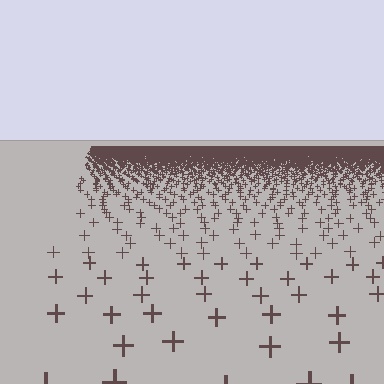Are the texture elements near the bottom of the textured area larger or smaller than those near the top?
Larger. Near the bottom, elements are closer to the viewer and appear at a bigger on-screen size.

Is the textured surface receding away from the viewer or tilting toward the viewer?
The surface is receding away from the viewer. Texture elements get smaller and denser toward the top.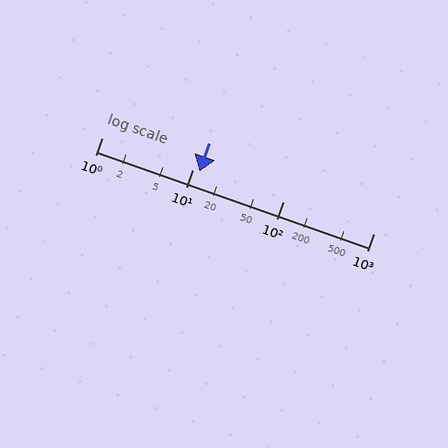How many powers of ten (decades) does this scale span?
The scale spans 3 decades, from 1 to 1000.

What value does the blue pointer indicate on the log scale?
The pointer indicates approximately 12.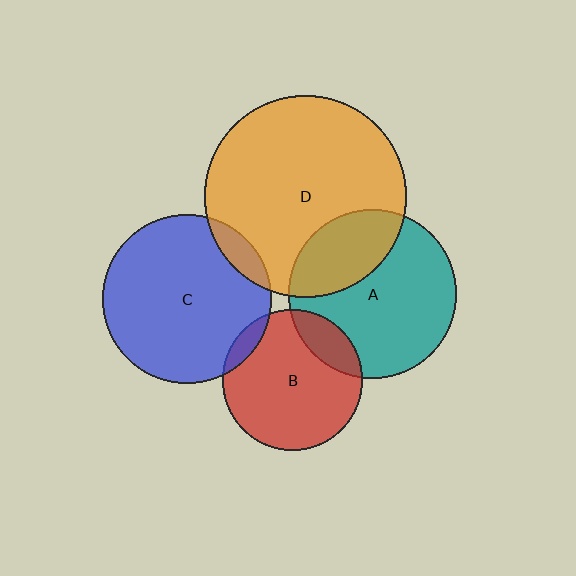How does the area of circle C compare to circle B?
Approximately 1.5 times.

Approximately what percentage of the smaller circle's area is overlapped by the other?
Approximately 10%.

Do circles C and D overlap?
Yes.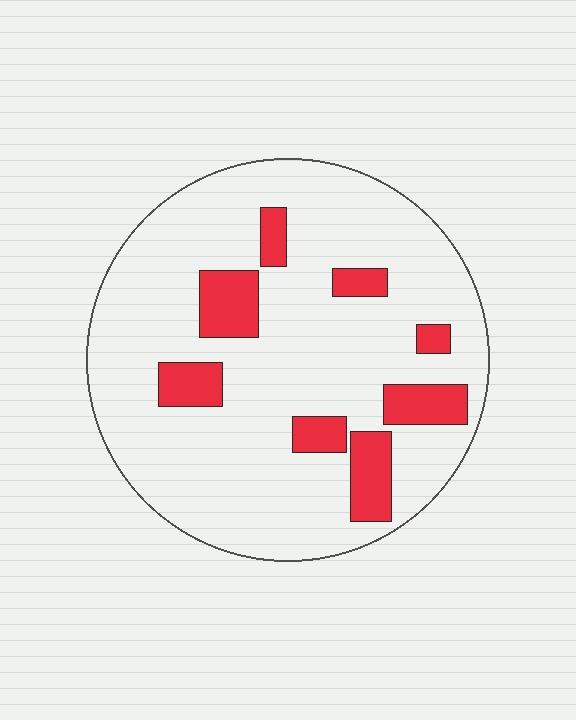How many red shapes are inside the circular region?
8.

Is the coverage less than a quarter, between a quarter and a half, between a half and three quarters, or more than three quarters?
Less than a quarter.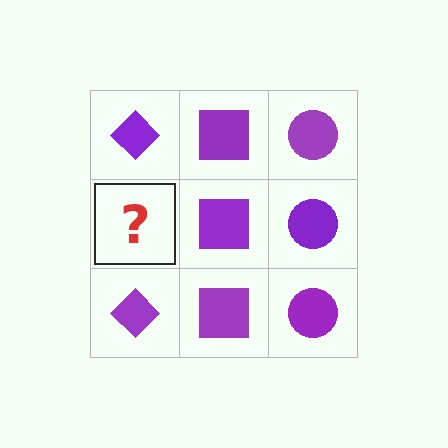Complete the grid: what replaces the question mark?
The question mark should be replaced with a purple diamond.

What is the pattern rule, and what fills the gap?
The rule is that each column has a consistent shape. The gap should be filled with a purple diamond.